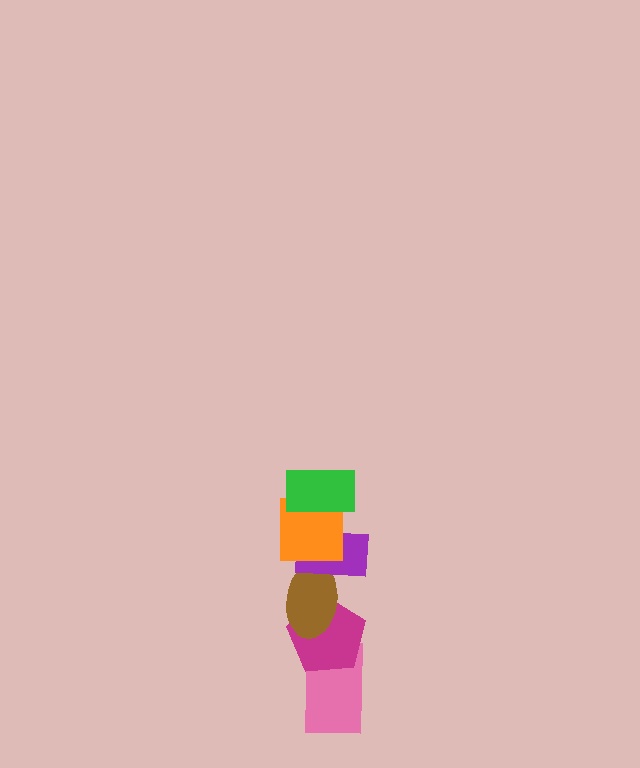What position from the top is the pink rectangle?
The pink rectangle is 6th from the top.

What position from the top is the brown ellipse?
The brown ellipse is 4th from the top.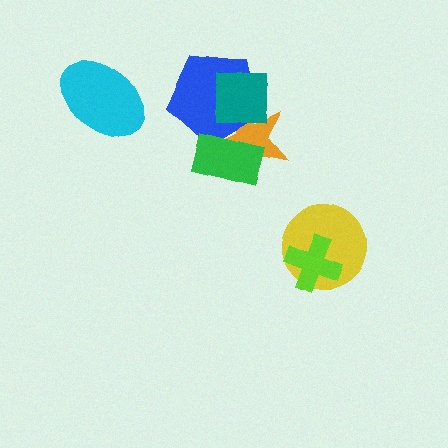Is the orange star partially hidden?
Yes, it is partially covered by another shape.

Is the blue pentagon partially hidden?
Yes, it is partially covered by another shape.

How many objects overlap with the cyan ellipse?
0 objects overlap with the cyan ellipse.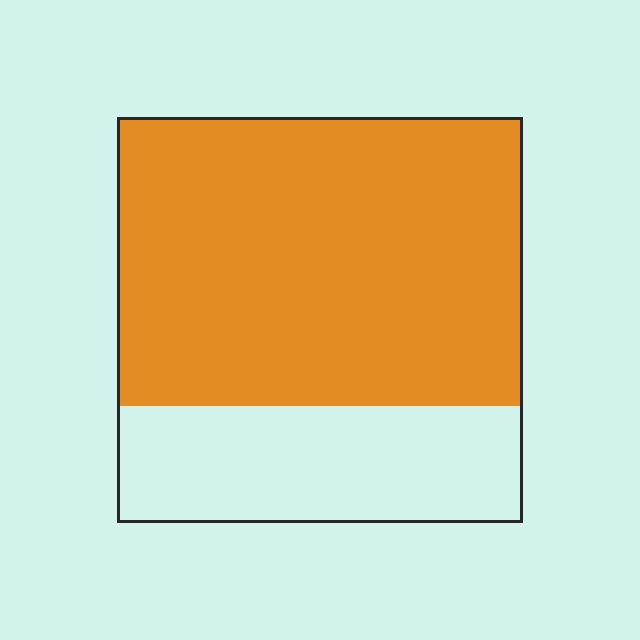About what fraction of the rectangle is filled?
About three quarters (3/4).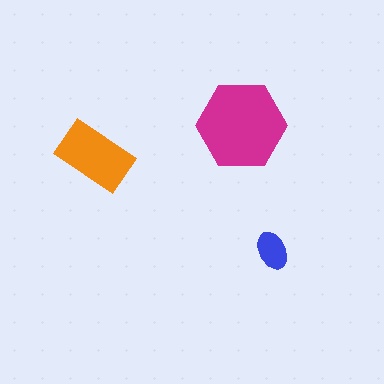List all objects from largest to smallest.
The magenta hexagon, the orange rectangle, the blue ellipse.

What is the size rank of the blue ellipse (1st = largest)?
3rd.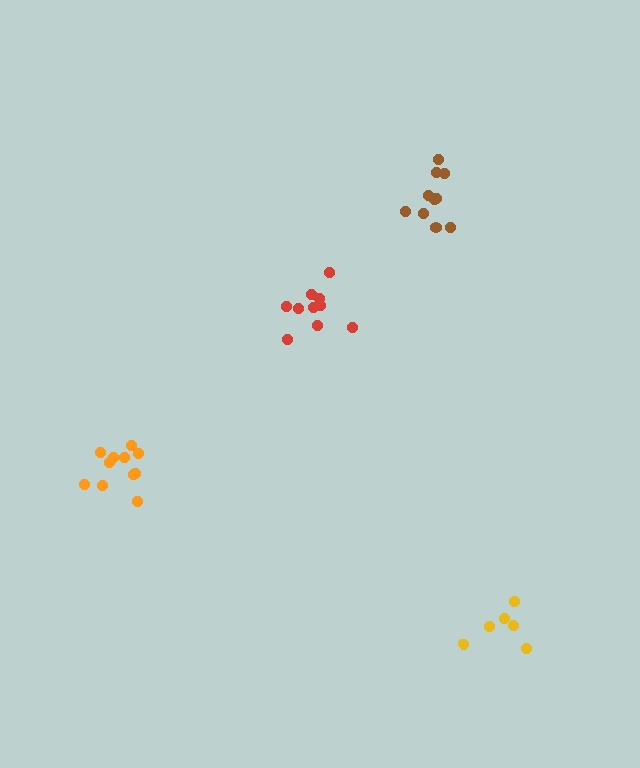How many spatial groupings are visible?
There are 4 spatial groupings.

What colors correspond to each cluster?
The clusters are colored: orange, red, brown, yellow.